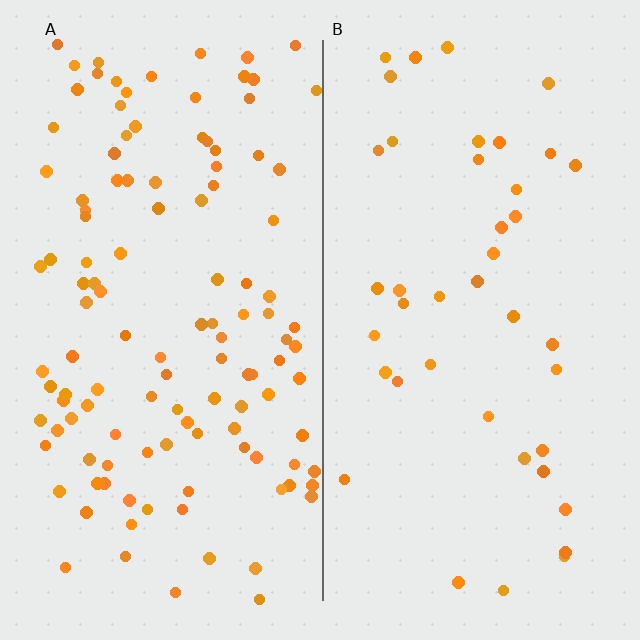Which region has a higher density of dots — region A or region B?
A (the left).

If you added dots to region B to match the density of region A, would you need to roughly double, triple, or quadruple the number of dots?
Approximately triple.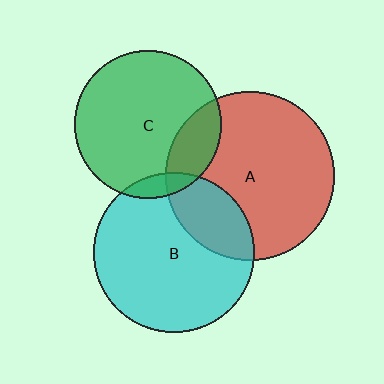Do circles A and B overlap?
Yes.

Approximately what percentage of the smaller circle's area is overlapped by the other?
Approximately 25%.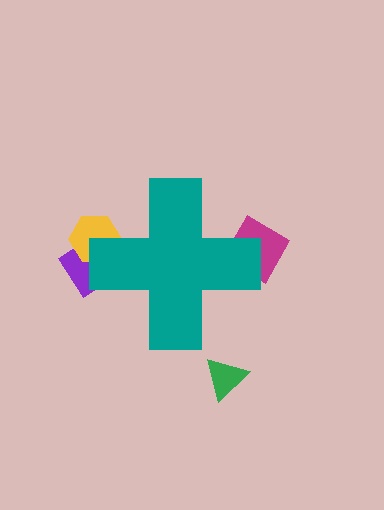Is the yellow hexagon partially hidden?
Yes, the yellow hexagon is partially hidden behind the teal cross.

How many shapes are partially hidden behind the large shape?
3 shapes are partially hidden.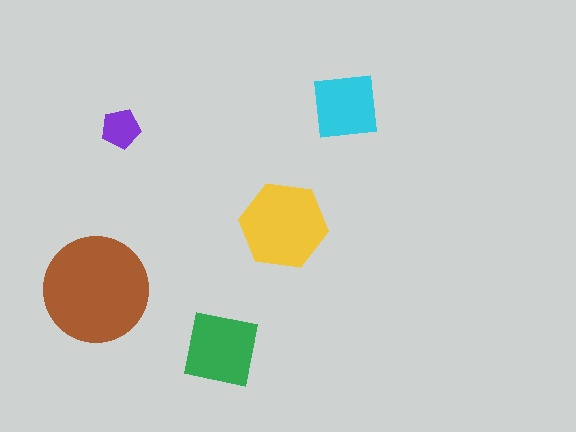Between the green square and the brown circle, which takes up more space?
The brown circle.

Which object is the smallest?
The purple pentagon.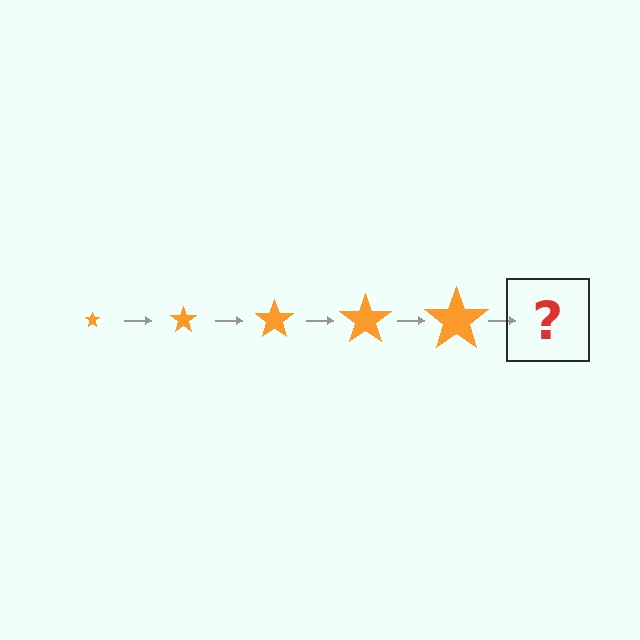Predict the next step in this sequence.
The next step is an orange star, larger than the previous one.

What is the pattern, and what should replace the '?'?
The pattern is that the star gets progressively larger each step. The '?' should be an orange star, larger than the previous one.